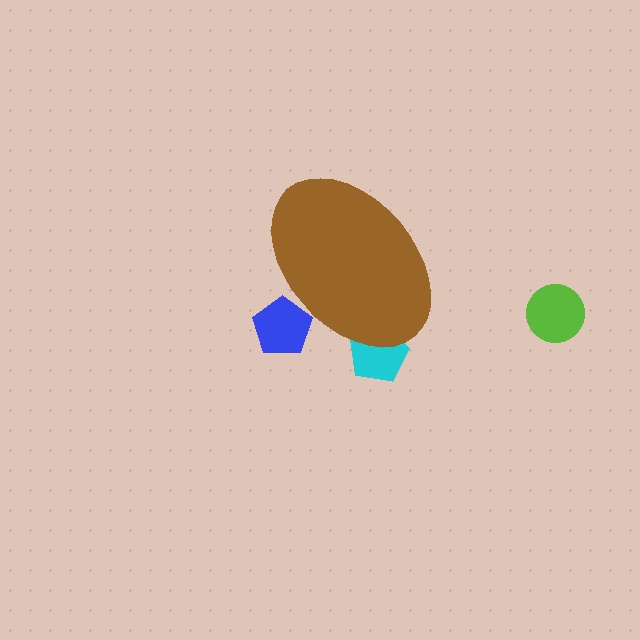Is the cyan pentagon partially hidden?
Yes, the cyan pentagon is partially hidden behind the brown ellipse.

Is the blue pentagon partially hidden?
Yes, the blue pentagon is partially hidden behind the brown ellipse.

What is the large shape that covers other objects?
A brown ellipse.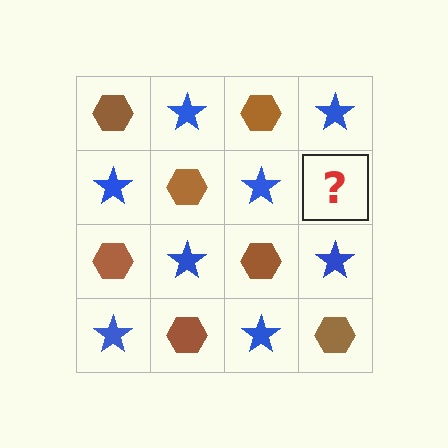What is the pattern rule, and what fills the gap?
The rule is that it alternates brown hexagon and blue star in a checkerboard pattern. The gap should be filled with a brown hexagon.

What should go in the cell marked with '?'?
The missing cell should contain a brown hexagon.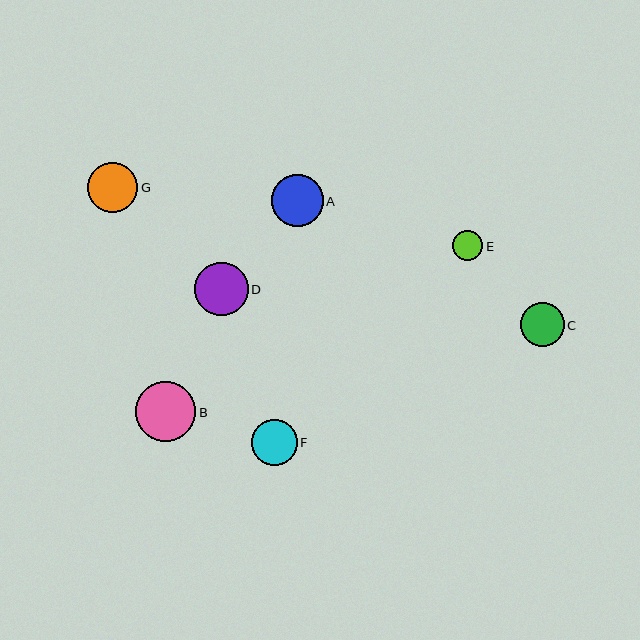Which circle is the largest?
Circle B is the largest with a size of approximately 60 pixels.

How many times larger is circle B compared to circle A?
Circle B is approximately 1.2 times the size of circle A.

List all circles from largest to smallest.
From largest to smallest: B, D, A, G, F, C, E.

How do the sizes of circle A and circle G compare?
Circle A and circle G are approximately the same size.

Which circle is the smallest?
Circle E is the smallest with a size of approximately 30 pixels.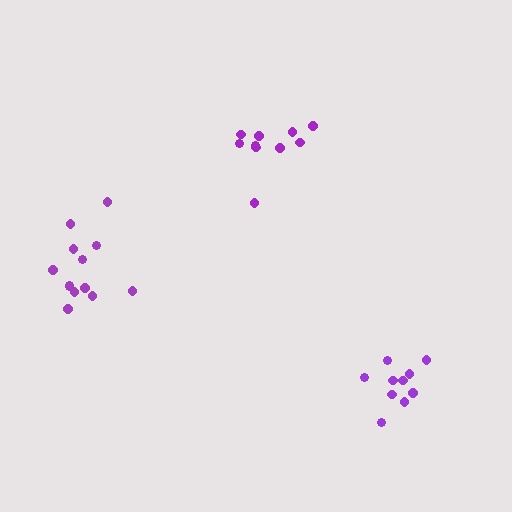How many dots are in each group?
Group 1: 10 dots, Group 2: 13 dots, Group 3: 10 dots (33 total).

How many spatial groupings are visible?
There are 3 spatial groupings.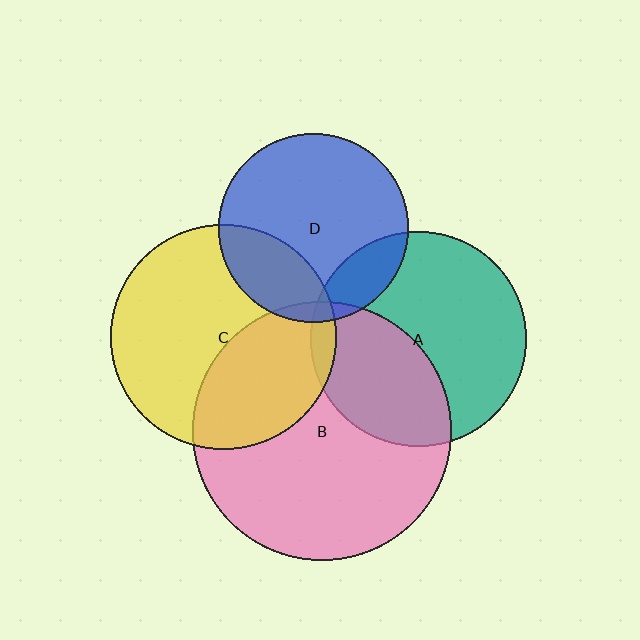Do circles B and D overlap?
Yes.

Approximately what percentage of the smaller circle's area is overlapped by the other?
Approximately 5%.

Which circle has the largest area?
Circle B (pink).